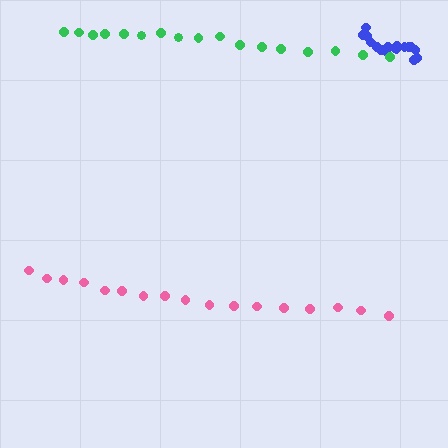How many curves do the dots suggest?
There are 3 distinct paths.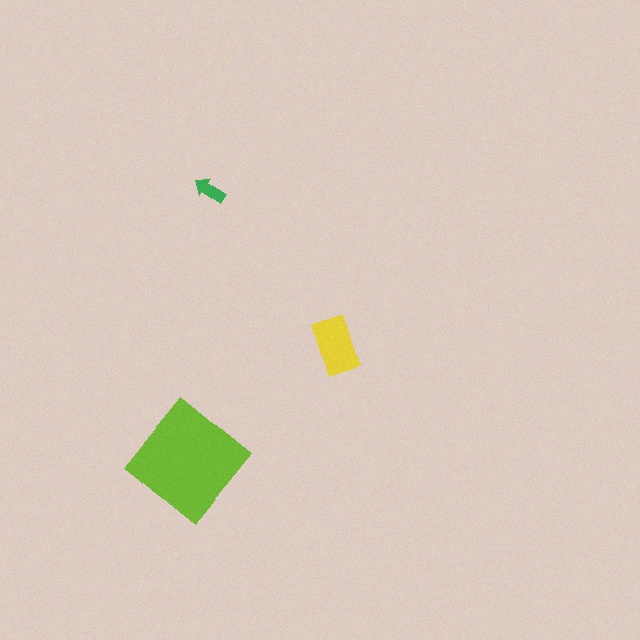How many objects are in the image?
There are 3 objects in the image.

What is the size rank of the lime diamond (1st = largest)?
1st.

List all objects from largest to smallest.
The lime diamond, the yellow rectangle, the green arrow.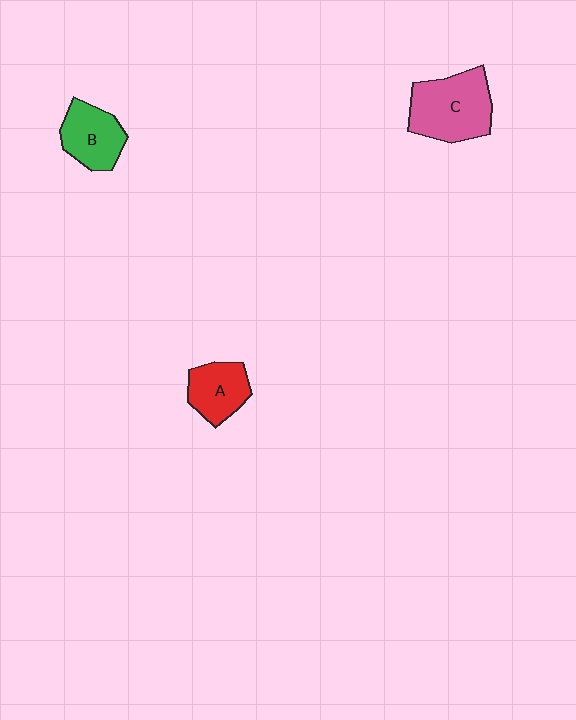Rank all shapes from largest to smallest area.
From largest to smallest: C (pink), B (green), A (red).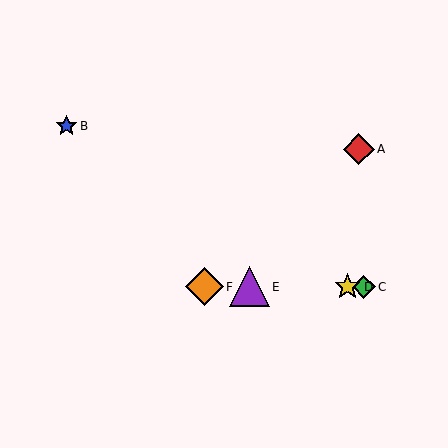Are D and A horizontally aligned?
No, D is at y≈287 and A is at y≈149.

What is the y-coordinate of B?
Object B is at y≈126.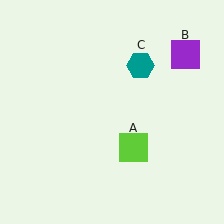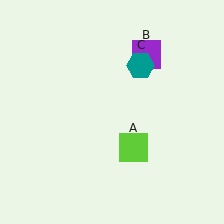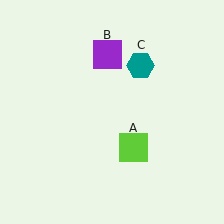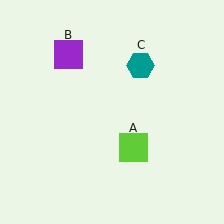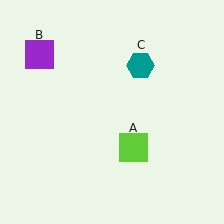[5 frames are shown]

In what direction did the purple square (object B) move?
The purple square (object B) moved left.